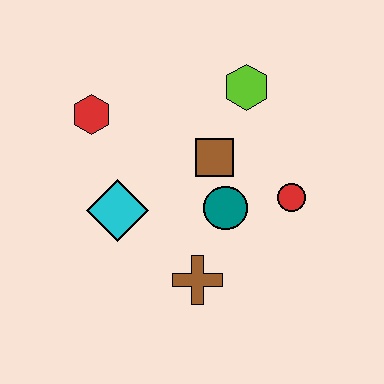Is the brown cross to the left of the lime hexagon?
Yes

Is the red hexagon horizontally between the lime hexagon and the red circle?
No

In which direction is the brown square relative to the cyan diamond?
The brown square is to the right of the cyan diamond.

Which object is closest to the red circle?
The teal circle is closest to the red circle.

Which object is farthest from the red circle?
The red hexagon is farthest from the red circle.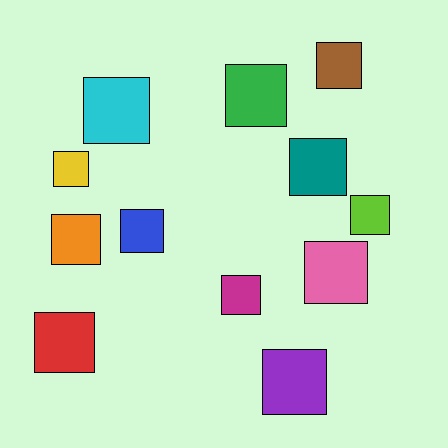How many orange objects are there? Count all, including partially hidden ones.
There is 1 orange object.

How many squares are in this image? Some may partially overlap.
There are 12 squares.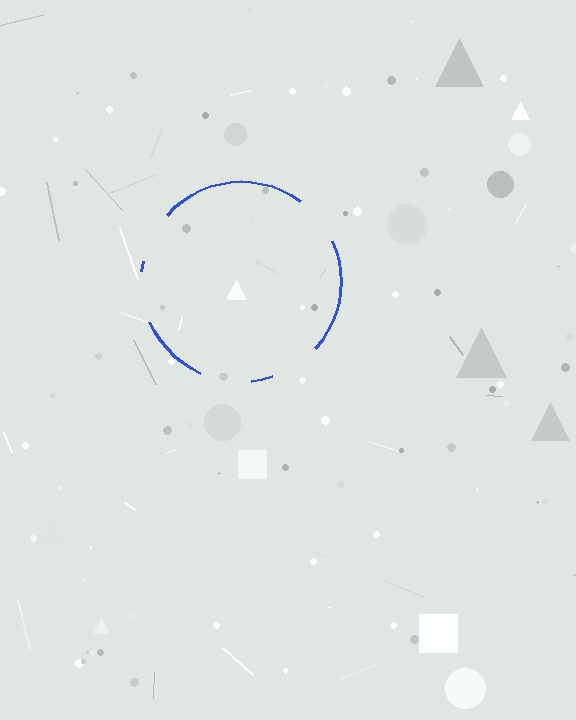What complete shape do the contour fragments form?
The contour fragments form a circle.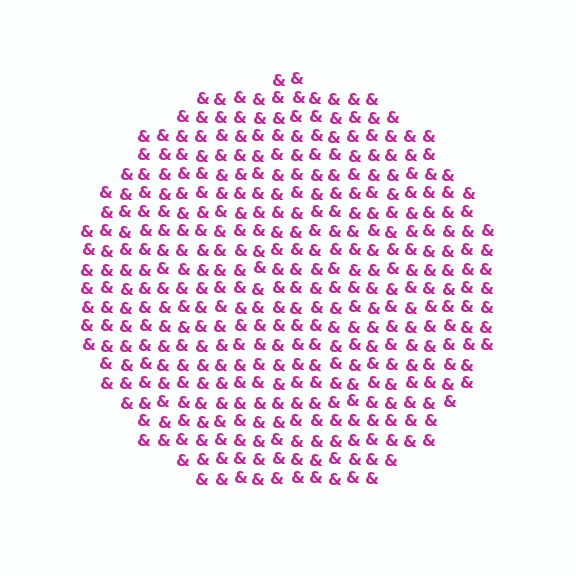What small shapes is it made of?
It is made of small ampersands.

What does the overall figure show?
The overall figure shows a circle.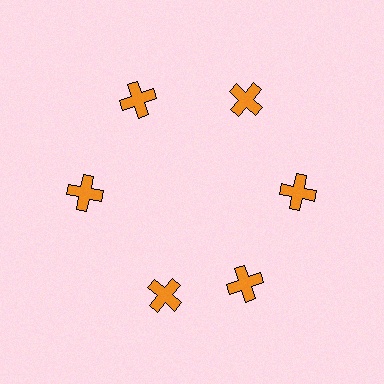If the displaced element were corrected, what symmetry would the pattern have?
It would have 6-fold rotational symmetry — the pattern would map onto itself every 60 degrees.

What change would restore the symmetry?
The symmetry would be restored by rotating it back into even spacing with its neighbors so that all 6 crosses sit at equal angles and equal distance from the center.